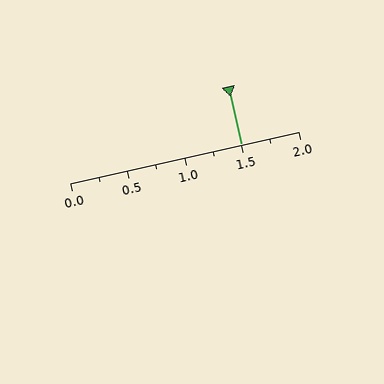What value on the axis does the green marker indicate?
The marker indicates approximately 1.5.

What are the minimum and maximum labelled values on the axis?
The axis runs from 0.0 to 2.0.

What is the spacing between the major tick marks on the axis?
The major ticks are spaced 0.5 apart.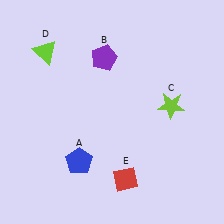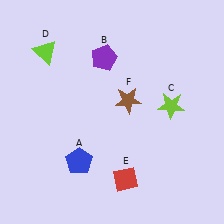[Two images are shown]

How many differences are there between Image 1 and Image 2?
There is 1 difference between the two images.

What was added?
A brown star (F) was added in Image 2.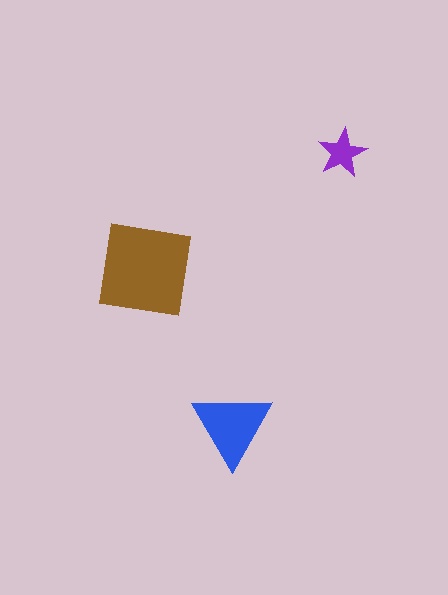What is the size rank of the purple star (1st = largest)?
3rd.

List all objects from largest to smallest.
The brown square, the blue triangle, the purple star.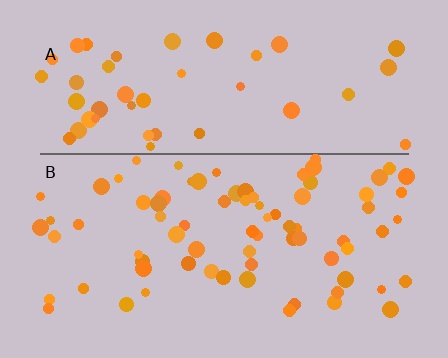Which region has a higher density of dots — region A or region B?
B (the bottom).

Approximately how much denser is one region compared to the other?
Approximately 1.6× — region B over region A.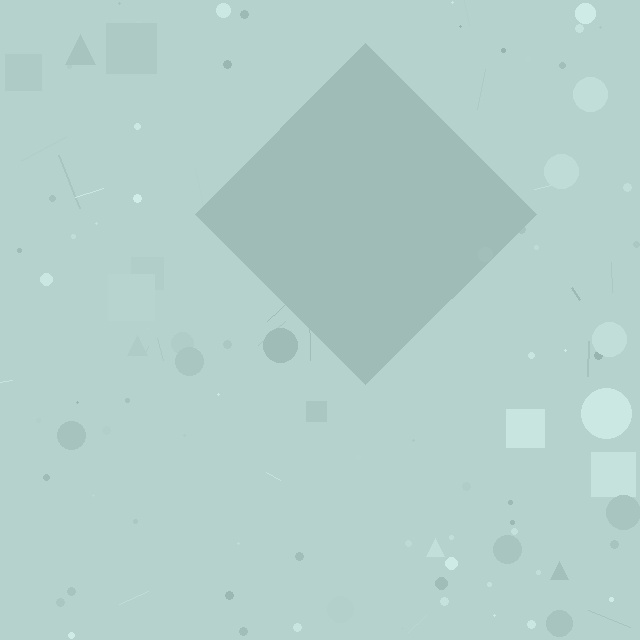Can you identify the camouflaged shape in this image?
The camouflaged shape is a diamond.